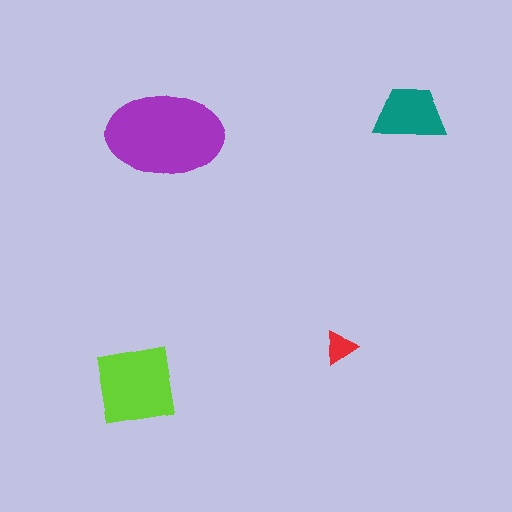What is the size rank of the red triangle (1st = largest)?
4th.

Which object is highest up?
The teal trapezoid is topmost.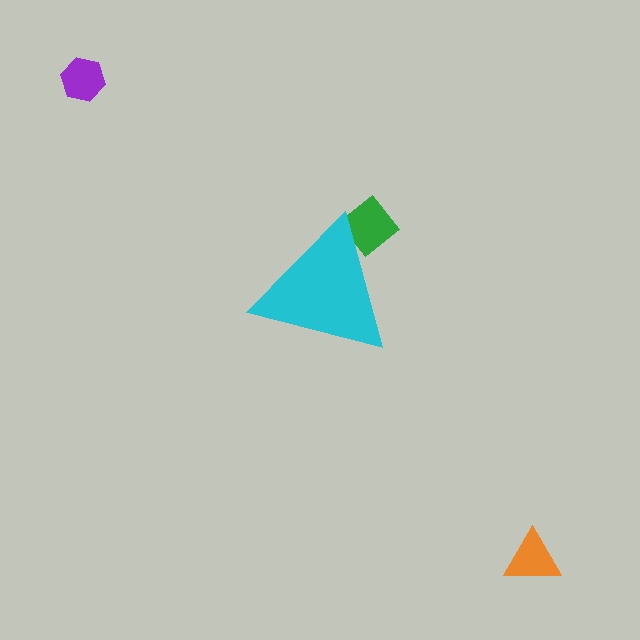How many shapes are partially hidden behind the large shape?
1 shape is partially hidden.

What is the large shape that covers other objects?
A cyan triangle.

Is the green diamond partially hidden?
Yes, the green diamond is partially hidden behind the cyan triangle.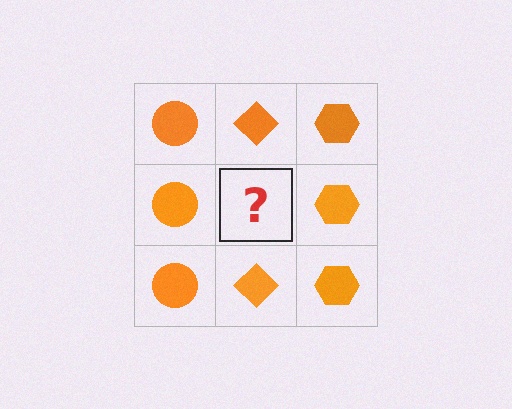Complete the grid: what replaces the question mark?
The question mark should be replaced with an orange diamond.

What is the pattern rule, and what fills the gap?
The rule is that each column has a consistent shape. The gap should be filled with an orange diamond.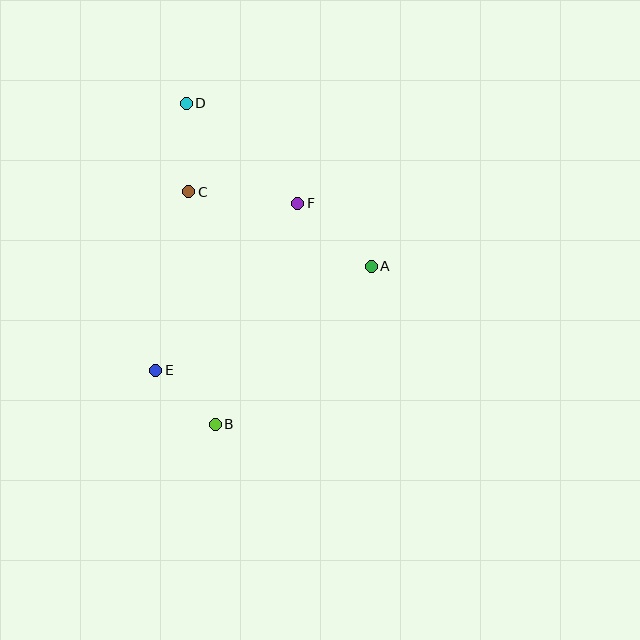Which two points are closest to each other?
Points B and E are closest to each other.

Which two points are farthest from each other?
Points B and D are farthest from each other.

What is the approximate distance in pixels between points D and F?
The distance between D and F is approximately 150 pixels.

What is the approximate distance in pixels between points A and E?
The distance between A and E is approximately 240 pixels.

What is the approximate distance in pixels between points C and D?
The distance between C and D is approximately 89 pixels.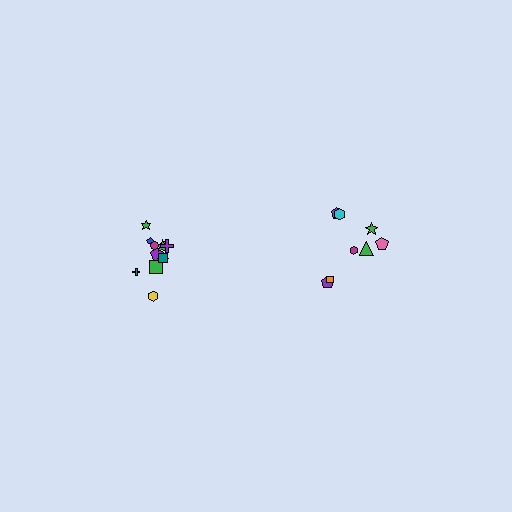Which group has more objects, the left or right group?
The left group.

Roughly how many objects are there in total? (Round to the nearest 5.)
Roughly 20 objects in total.